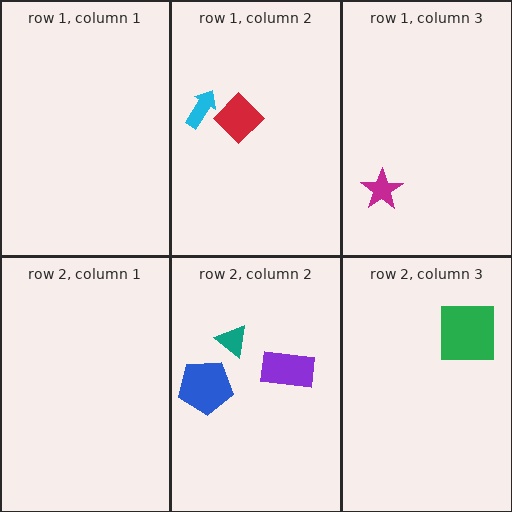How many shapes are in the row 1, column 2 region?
2.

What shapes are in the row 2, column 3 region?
The green square.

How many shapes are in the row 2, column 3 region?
1.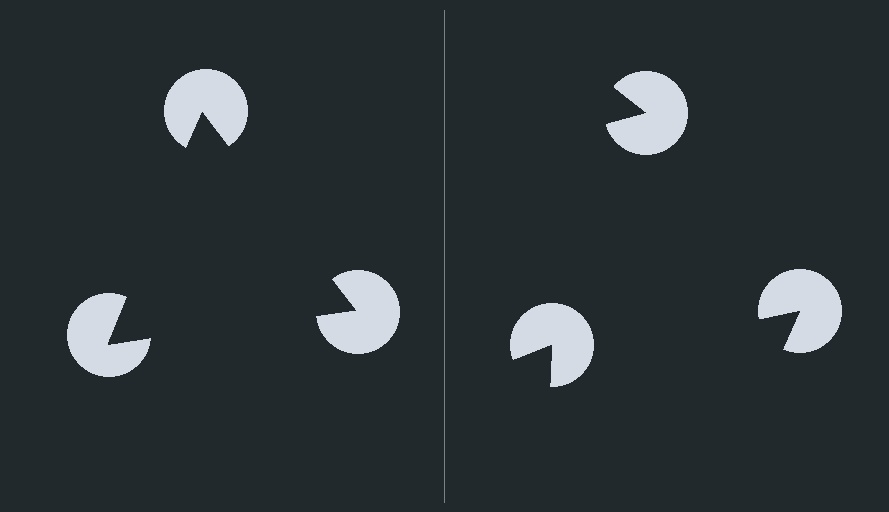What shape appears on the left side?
An illusory triangle.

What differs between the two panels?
The pac-man discs are positioned identically on both sides; only the wedge orientations differ. On the left they align to a triangle; on the right they are misaligned.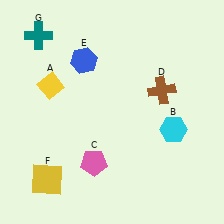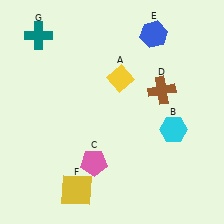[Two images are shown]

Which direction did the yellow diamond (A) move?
The yellow diamond (A) moved right.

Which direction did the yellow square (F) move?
The yellow square (F) moved right.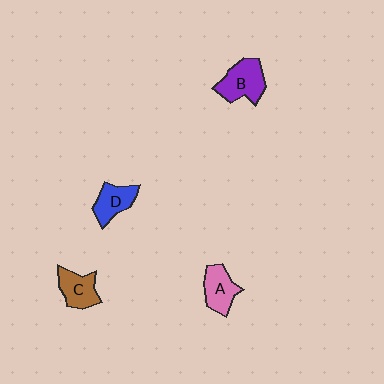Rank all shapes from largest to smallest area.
From largest to smallest: B (purple), A (pink), C (brown), D (blue).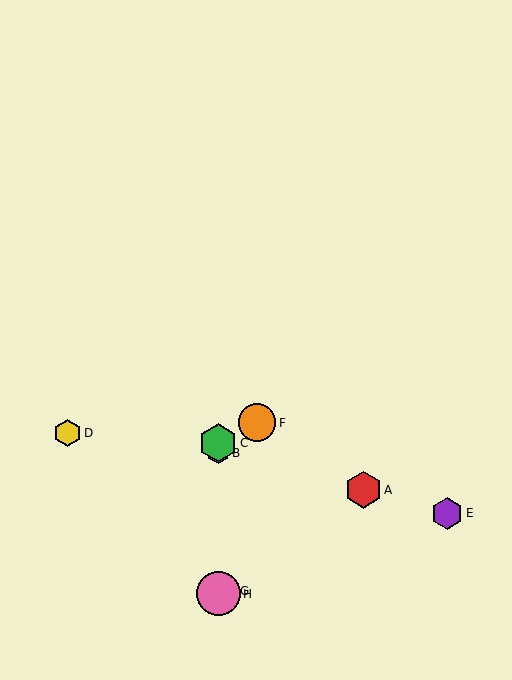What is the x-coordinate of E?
Object E is at x≈447.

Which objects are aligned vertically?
Objects B, C, G, H are aligned vertically.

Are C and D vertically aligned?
No, C is at x≈218 and D is at x≈68.